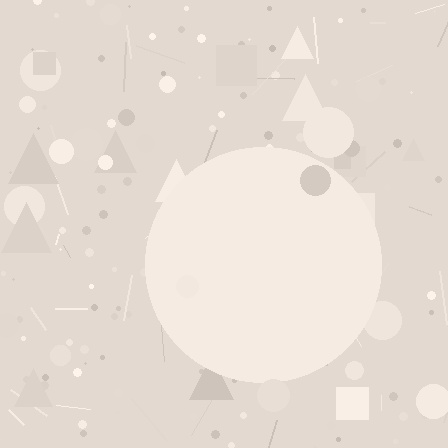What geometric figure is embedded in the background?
A circle is embedded in the background.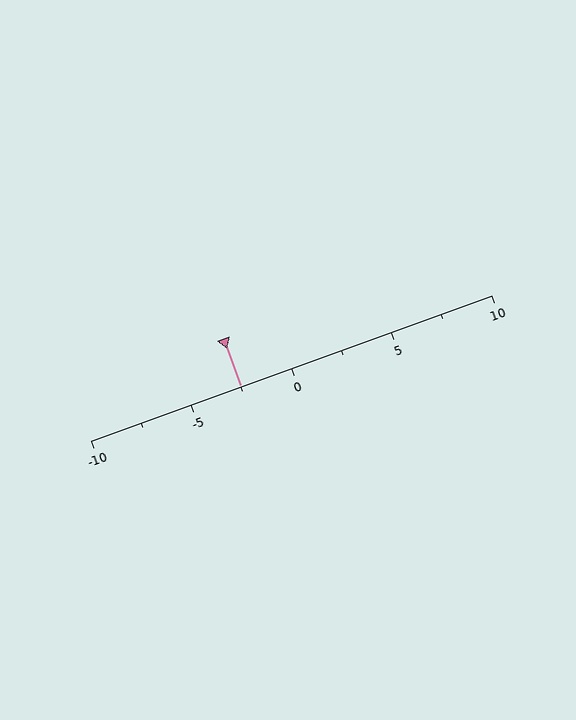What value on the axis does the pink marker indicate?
The marker indicates approximately -2.5.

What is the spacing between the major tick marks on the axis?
The major ticks are spaced 5 apart.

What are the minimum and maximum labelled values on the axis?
The axis runs from -10 to 10.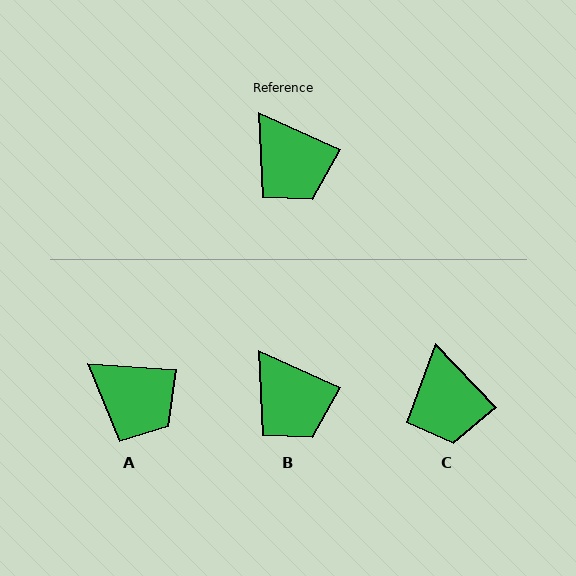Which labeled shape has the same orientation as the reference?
B.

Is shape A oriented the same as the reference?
No, it is off by about 20 degrees.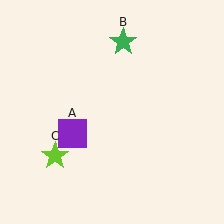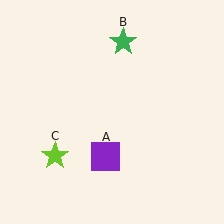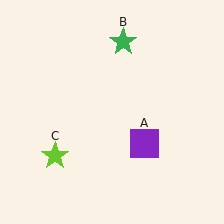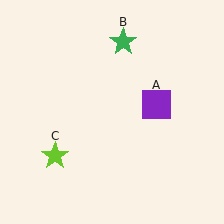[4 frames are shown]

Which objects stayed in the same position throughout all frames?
Green star (object B) and lime star (object C) remained stationary.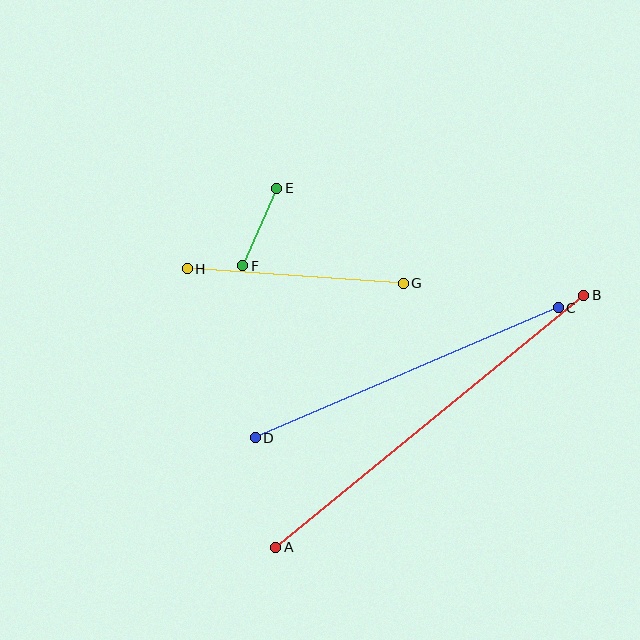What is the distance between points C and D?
The distance is approximately 330 pixels.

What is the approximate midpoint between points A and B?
The midpoint is at approximately (430, 421) pixels.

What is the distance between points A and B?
The distance is approximately 398 pixels.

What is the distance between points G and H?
The distance is approximately 216 pixels.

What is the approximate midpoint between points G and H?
The midpoint is at approximately (295, 276) pixels.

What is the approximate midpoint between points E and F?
The midpoint is at approximately (260, 227) pixels.